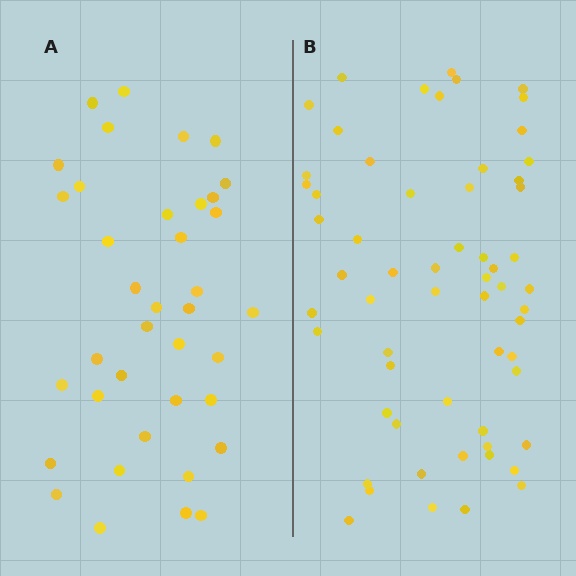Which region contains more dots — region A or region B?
Region B (the right region) has more dots.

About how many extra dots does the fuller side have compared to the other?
Region B has approximately 20 more dots than region A.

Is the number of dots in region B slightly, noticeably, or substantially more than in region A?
Region B has substantially more. The ratio is roughly 1.6 to 1.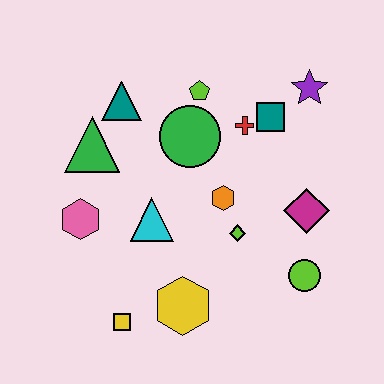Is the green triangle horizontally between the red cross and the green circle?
No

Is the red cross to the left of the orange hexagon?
No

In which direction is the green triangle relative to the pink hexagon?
The green triangle is above the pink hexagon.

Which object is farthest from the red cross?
The yellow square is farthest from the red cross.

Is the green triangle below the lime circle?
No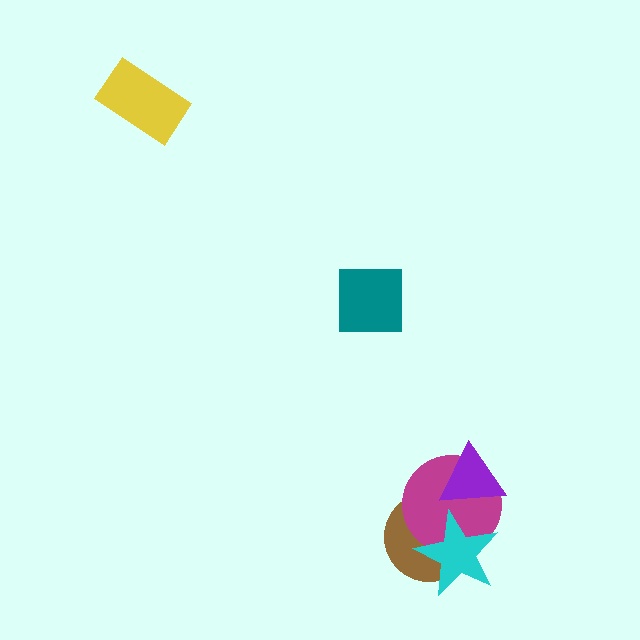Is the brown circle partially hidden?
Yes, it is partially covered by another shape.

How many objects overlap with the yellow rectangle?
0 objects overlap with the yellow rectangle.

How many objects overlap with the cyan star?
2 objects overlap with the cyan star.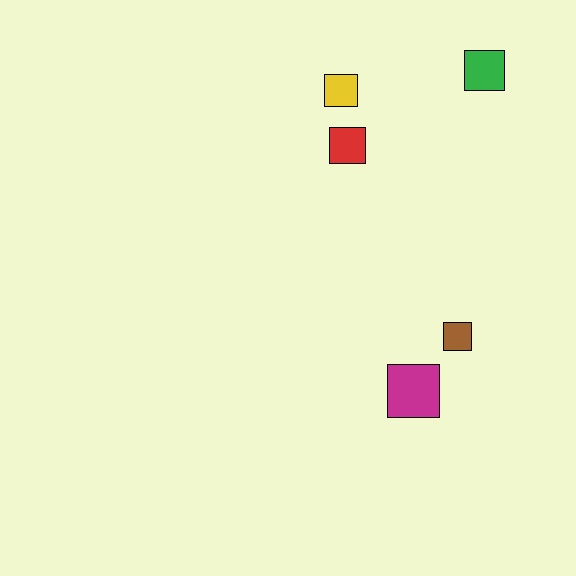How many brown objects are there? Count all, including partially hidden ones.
There is 1 brown object.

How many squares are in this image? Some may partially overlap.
There are 5 squares.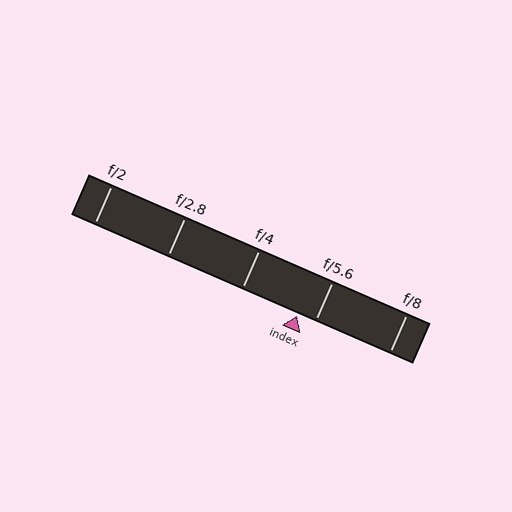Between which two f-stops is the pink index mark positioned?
The index mark is between f/4 and f/5.6.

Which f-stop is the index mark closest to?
The index mark is closest to f/5.6.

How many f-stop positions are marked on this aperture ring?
There are 5 f-stop positions marked.